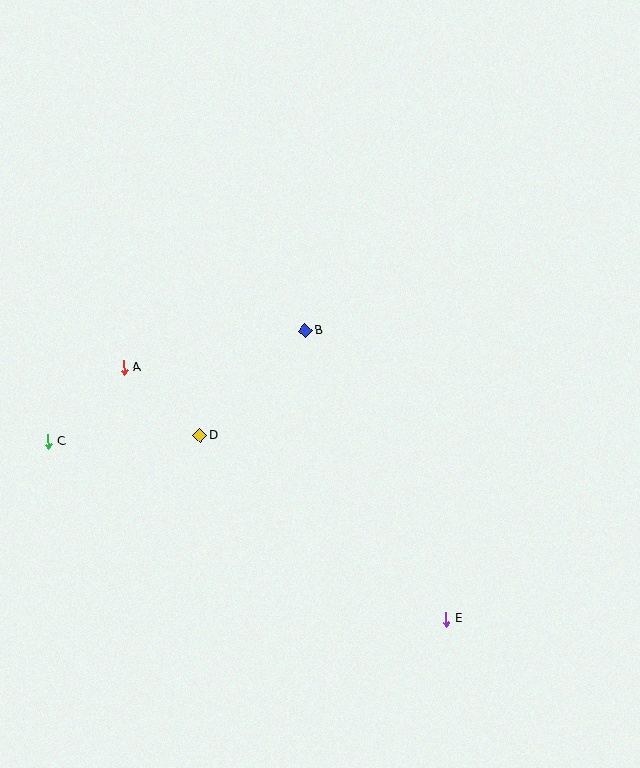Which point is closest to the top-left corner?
Point A is closest to the top-left corner.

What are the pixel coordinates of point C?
Point C is at (48, 442).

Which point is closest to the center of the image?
Point B at (305, 331) is closest to the center.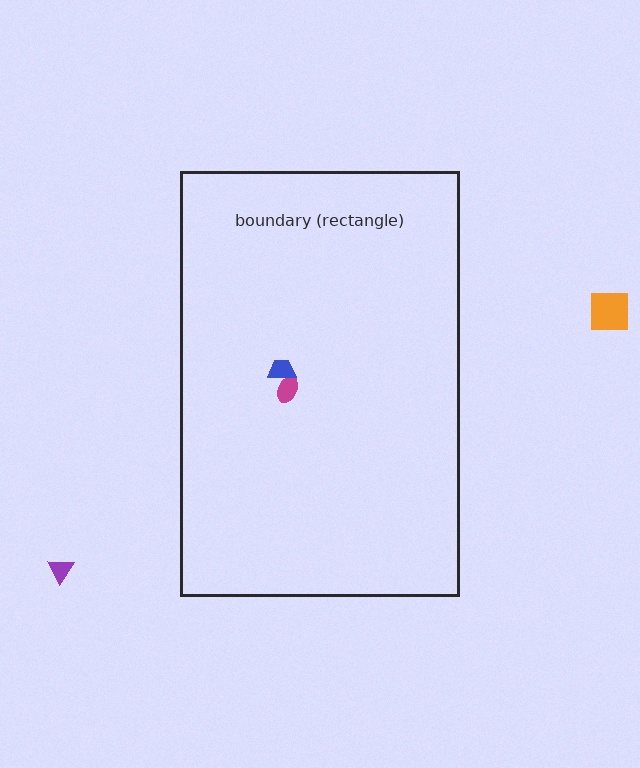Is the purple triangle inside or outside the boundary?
Outside.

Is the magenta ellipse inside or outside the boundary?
Inside.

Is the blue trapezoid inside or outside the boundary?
Inside.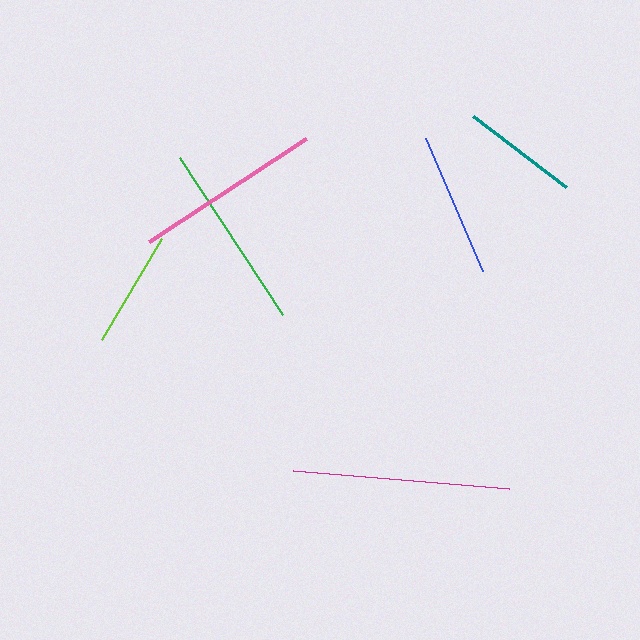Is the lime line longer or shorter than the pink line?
The pink line is longer than the lime line.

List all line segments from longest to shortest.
From longest to shortest: magenta, pink, green, blue, lime, teal.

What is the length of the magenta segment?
The magenta segment is approximately 216 pixels long.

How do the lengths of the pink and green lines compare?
The pink and green lines are approximately the same length.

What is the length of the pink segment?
The pink segment is approximately 187 pixels long.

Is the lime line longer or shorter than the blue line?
The blue line is longer than the lime line.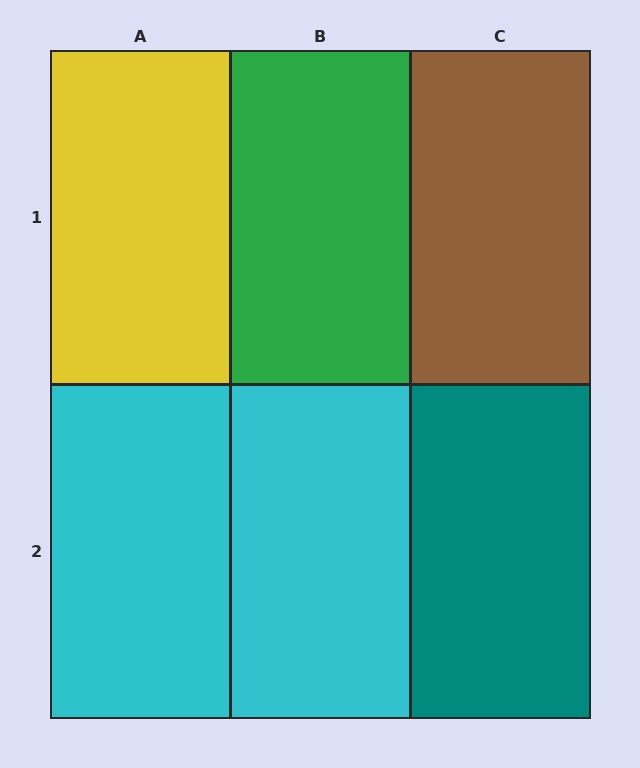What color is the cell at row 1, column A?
Yellow.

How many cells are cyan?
2 cells are cyan.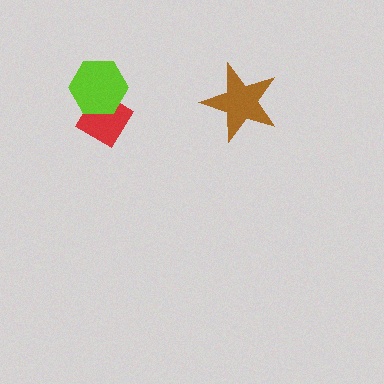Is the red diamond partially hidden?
Yes, it is partially covered by another shape.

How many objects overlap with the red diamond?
1 object overlaps with the red diamond.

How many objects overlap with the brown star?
0 objects overlap with the brown star.